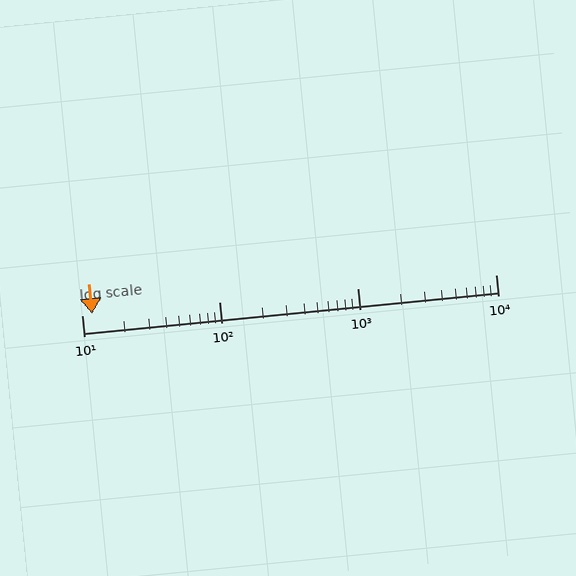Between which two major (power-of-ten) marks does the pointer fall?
The pointer is between 10 and 100.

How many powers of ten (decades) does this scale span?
The scale spans 3 decades, from 10 to 10000.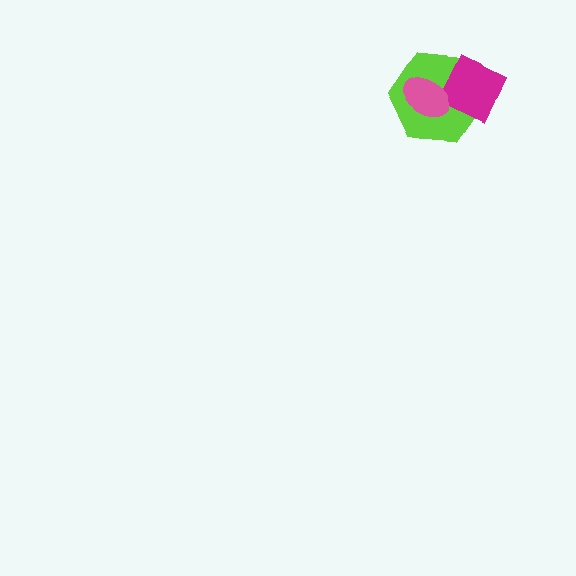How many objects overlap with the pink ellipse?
2 objects overlap with the pink ellipse.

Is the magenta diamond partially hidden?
Yes, it is partially covered by another shape.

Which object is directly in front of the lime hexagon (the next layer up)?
The magenta diamond is directly in front of the lime hexagon.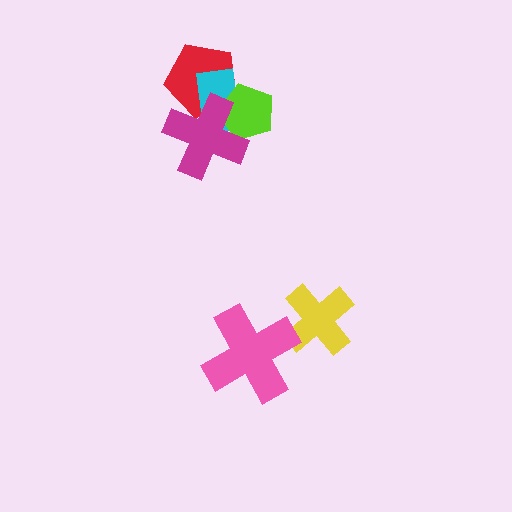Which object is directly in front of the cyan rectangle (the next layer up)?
The lime pentagon is directly in front of the cyan rectangle.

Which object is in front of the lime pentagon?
The magenta cross is in front of the lime pentagon.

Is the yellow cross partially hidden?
Yes, it is partially covered by another shape.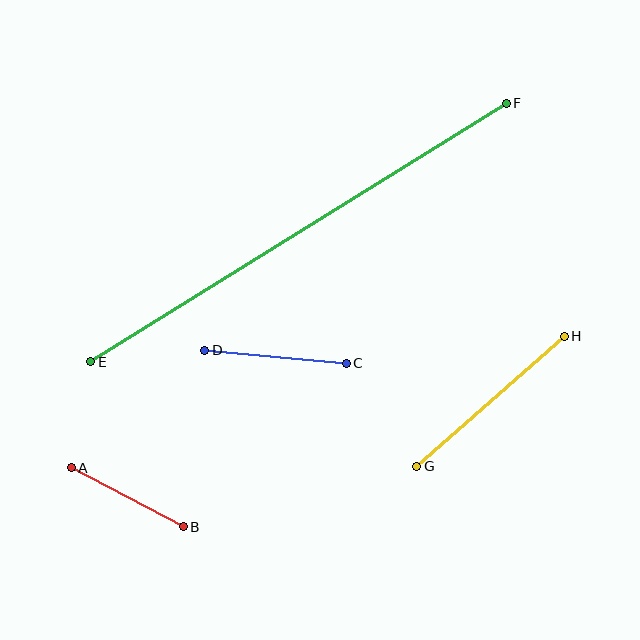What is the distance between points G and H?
The distance is approximately 197 pixels.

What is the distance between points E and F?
The distance is approximately 489 pixels.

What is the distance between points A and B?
The distance is approximately 127 pixels.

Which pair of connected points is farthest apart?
Points E and F are farthest apart.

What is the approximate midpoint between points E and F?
The midpoint is at approximately (299, 233) pixels.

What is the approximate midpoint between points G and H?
The midpoint is at approximately (490, 401) pixels.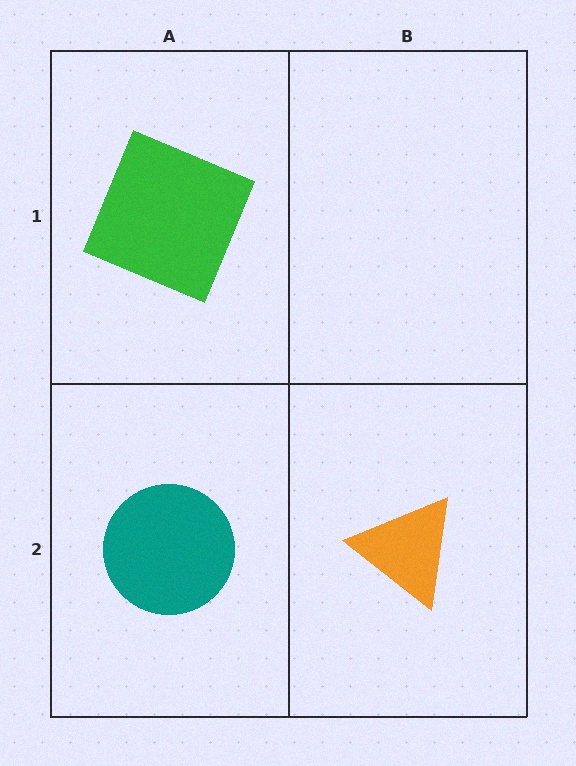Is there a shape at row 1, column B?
No, that cell is empty.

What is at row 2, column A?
A teal circle.